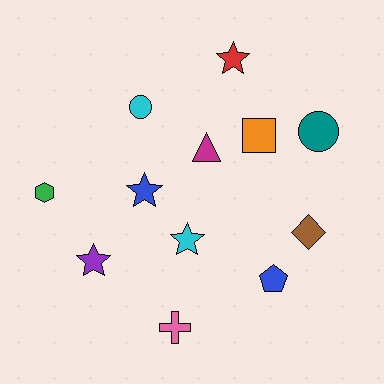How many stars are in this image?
There are 4 stars.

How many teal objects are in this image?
There is 1 teal object.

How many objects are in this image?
There are 12 objects.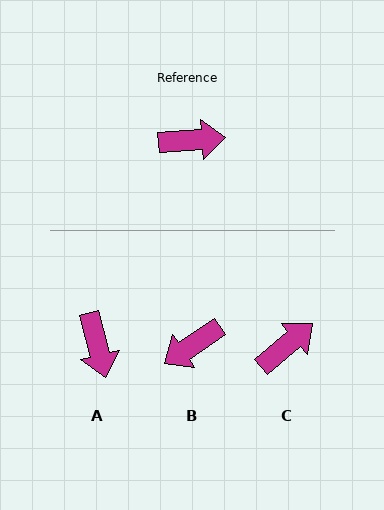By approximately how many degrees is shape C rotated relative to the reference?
Approximately 36 degrees counter-clockwise.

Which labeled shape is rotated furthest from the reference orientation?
B, about 150 degrees away.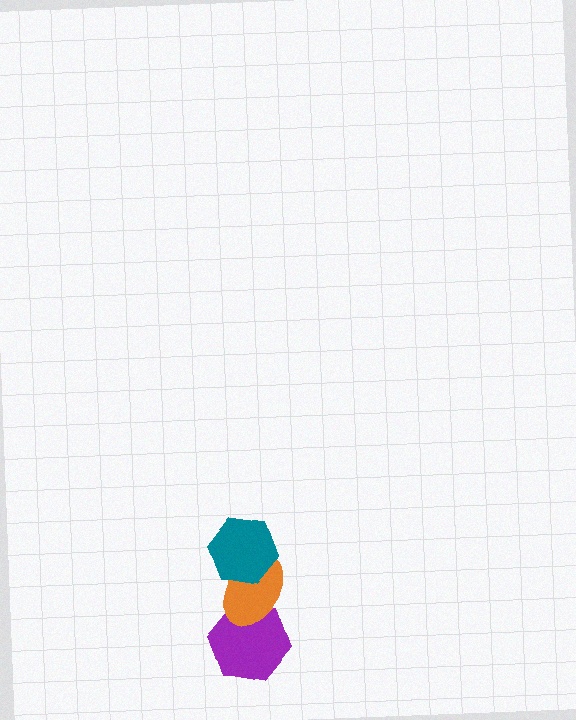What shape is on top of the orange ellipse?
The teal hexagon is on top of the orange ellipse.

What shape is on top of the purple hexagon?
The orange ellipse is on top of the purple hexagon.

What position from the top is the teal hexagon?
The teal hexagon is 1st from the top.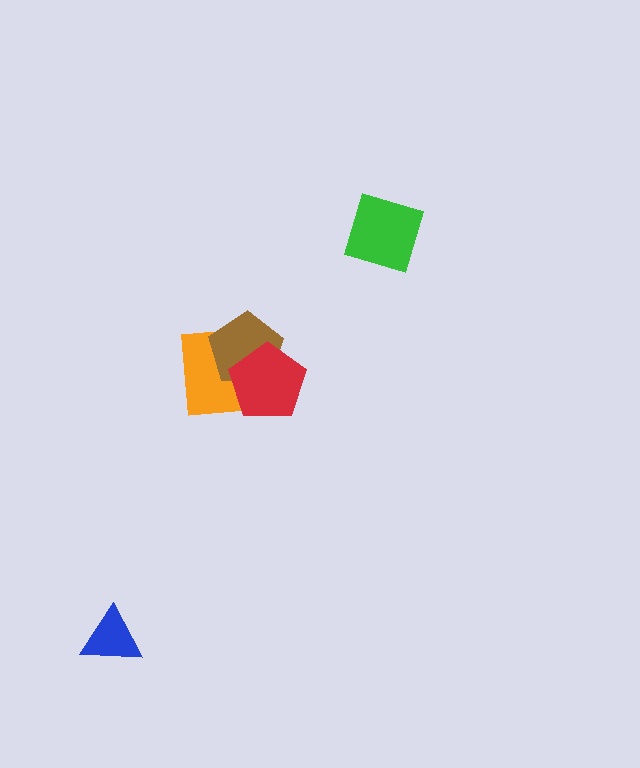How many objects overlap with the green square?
0 objects overlap with the green square.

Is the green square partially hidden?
No, no other shape covers it.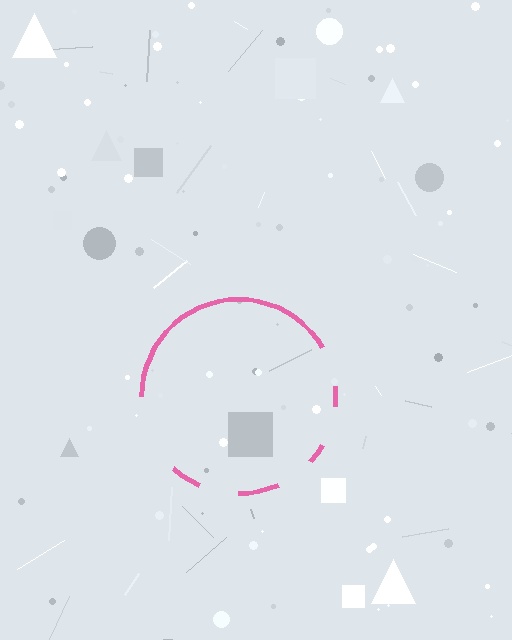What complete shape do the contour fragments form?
The contour fragments form a circle.